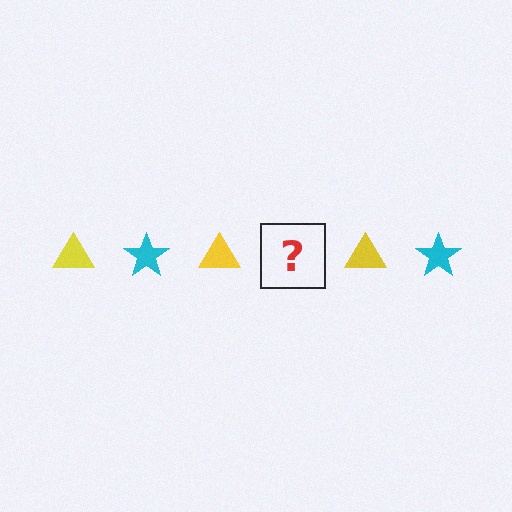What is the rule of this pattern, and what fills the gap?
The rule is that the pattern alternates between yellow triangle and cyan star. The gap should be filled with a cyan star.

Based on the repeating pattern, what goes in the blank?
The blank should be a cyan star.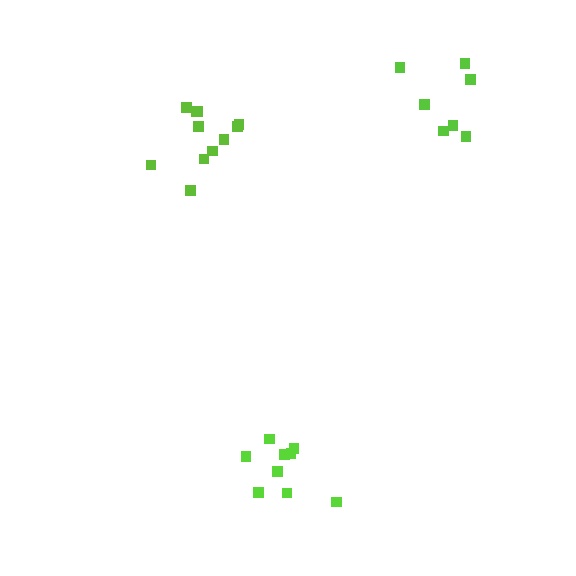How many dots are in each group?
Group 1: 9 dots, Group 2: 11 dots, Group 3: 7 dots (27 total).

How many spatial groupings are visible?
There are 3 spatial groupings.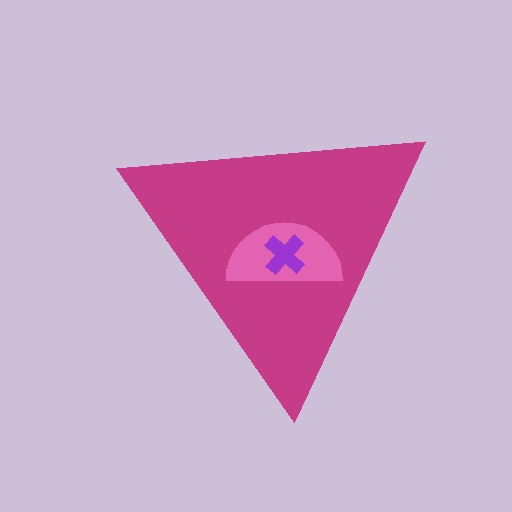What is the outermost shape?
The magenta triangle.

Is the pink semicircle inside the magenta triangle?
Yes.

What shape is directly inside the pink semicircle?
The purple cross.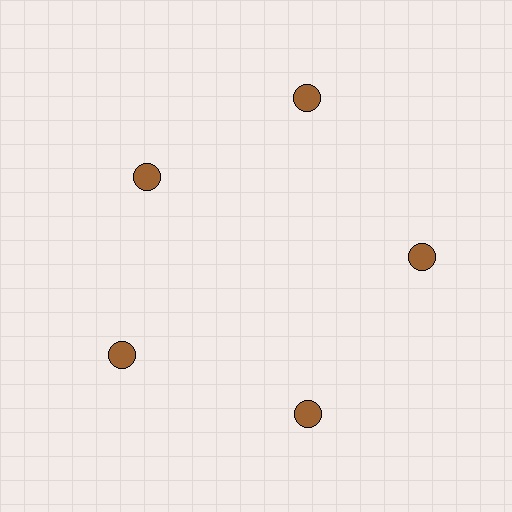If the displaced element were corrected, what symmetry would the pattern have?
It would have 5-fold rotational symmetry — the pattern would map onto itself every 72 degrees.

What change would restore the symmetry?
The symmetry would be restored by moving it outward, back onto the ring so that all 5 circles sit at equal angles and equal distance from the center.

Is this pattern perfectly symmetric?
No. The 5 brown circles are arranged in a ring, but one element near the 10 o'clock position is pulled inward toward the center, breaking the 5-fold rotational symmetry.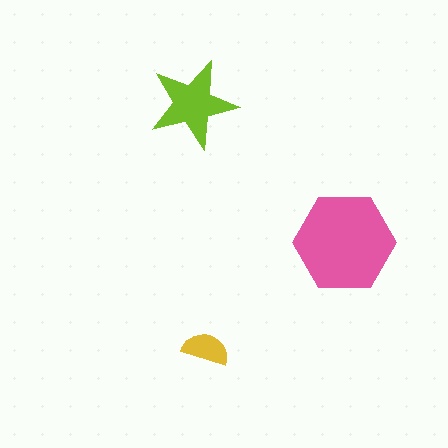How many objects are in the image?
There are 3 objects in the image.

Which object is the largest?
The pink hexagon.